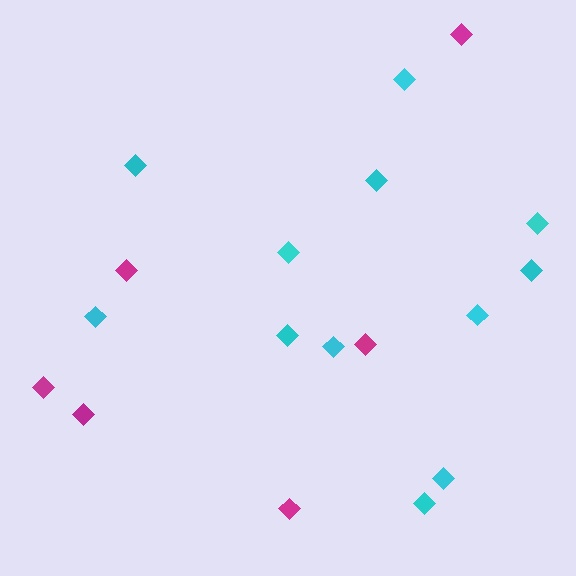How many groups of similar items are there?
There are 2 groups: one group of cyan diamonds (12) and one group of magenta diamonds (6).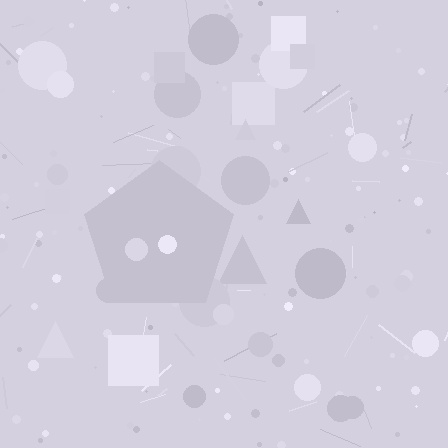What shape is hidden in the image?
A pentagon is hidden in the image.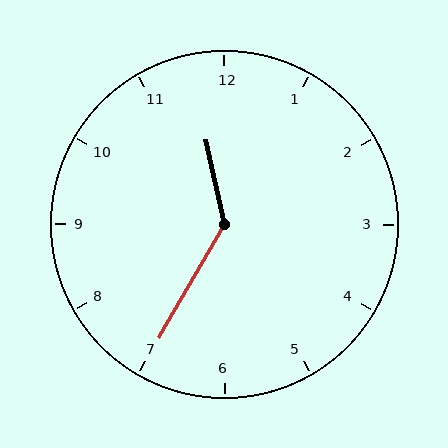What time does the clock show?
11:35.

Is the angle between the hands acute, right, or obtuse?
It is obtuse.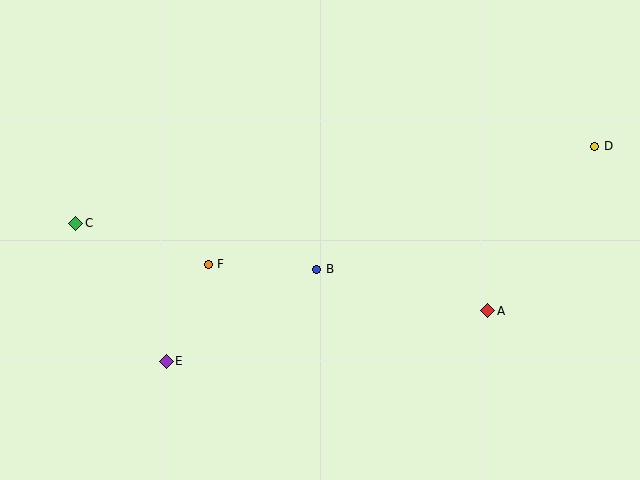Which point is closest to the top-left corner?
Point C is closest to the top-left corner.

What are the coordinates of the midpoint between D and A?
The midpoint between D and A is at (541, 228).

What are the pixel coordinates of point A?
Point A is at (488, 311).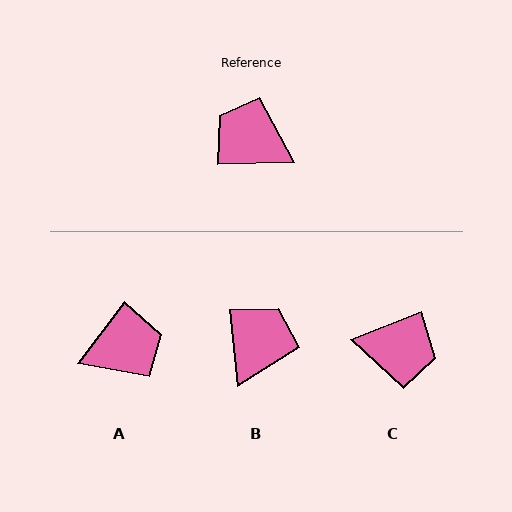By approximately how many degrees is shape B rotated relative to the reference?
Approximately 86 degrees clockwise.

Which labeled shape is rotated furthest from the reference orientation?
C, about 161 degrees away.